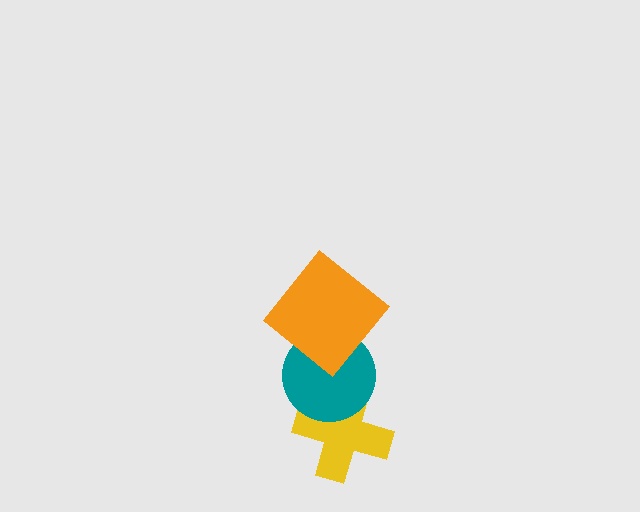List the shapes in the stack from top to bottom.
From top to bottom: the orange diamond, the teal circle, the yellow cross.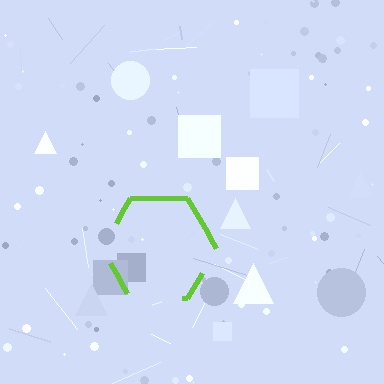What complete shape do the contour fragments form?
The contour fragments form a hexagon.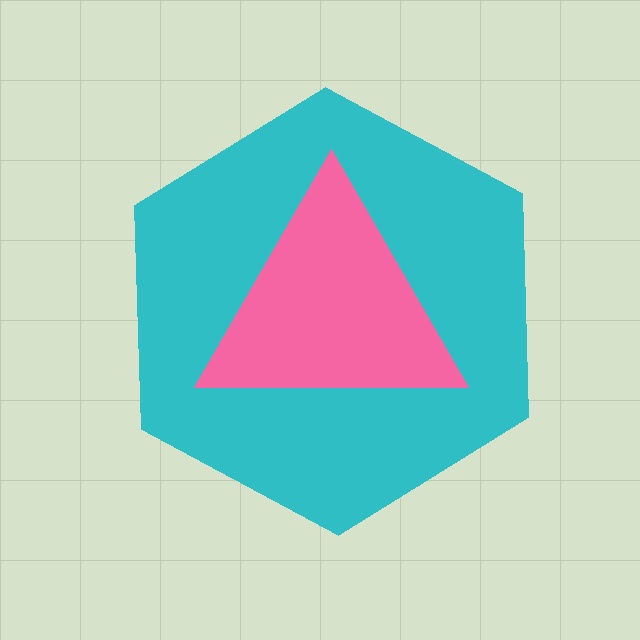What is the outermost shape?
The cyan hexagon.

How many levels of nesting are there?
2.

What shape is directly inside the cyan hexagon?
The pink triangle.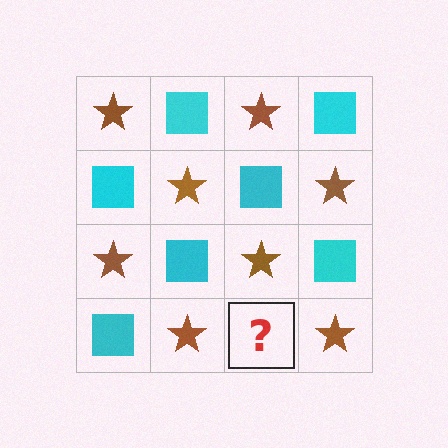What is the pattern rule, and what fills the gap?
The rule is that it alternates brown star and cyan square in a checkerboard pattern. The gap should be filled with a cyan square.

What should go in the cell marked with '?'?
The missing cell should contain a cyan square.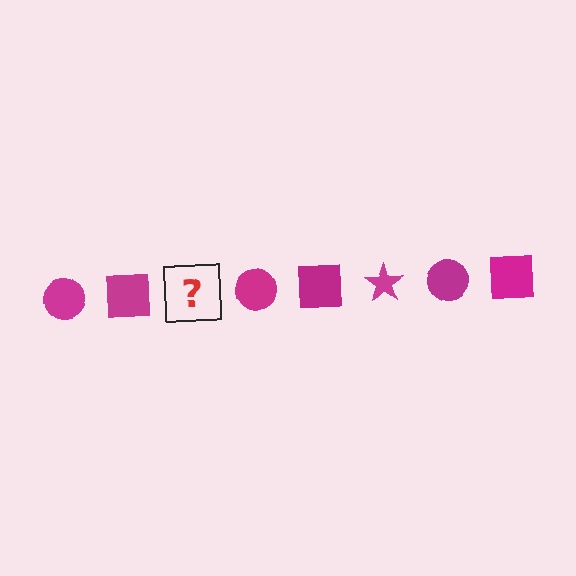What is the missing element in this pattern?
The missing element is a magenta star.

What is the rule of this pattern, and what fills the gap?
The rule is that the pattern cycles through circle, square, star shapes in magenta. The gap should be filled with a magenta star.